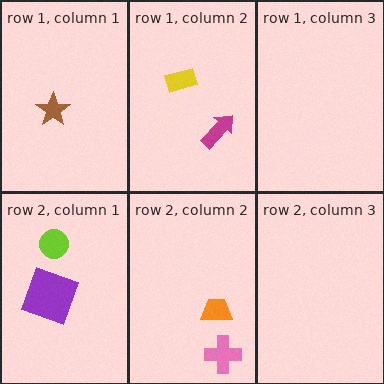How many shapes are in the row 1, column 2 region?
2.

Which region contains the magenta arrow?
The row 1, column 2 region.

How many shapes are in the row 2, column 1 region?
2.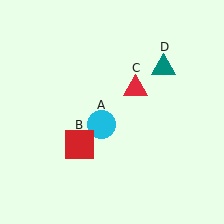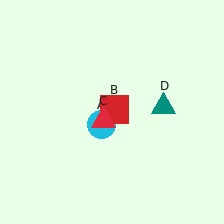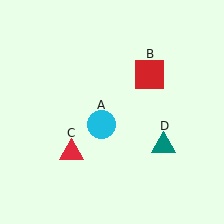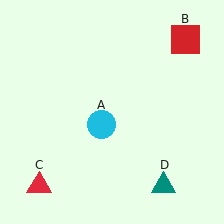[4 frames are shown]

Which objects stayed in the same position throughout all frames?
Cyan circle (object A) remained stationary.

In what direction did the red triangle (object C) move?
The red triangle (object C) moved down and to the left.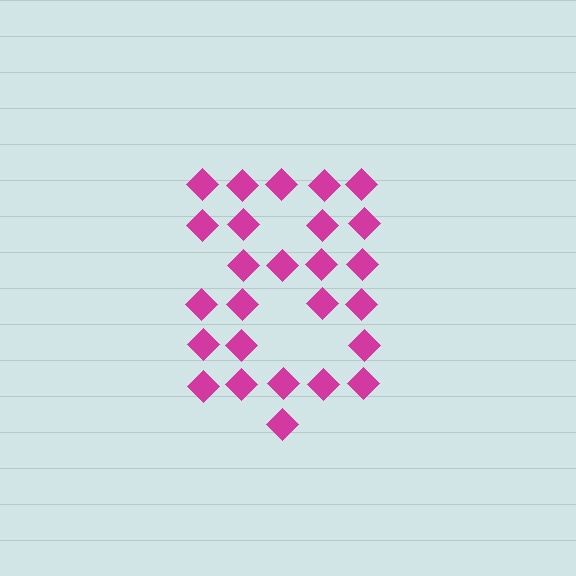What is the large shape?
The large shape is the digit 8.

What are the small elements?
The small elements are diamonds.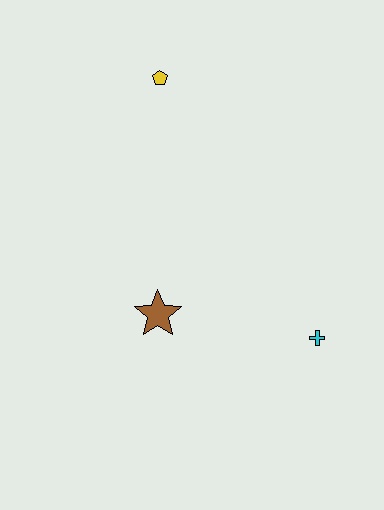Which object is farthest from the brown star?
The yellow pentagon is farthest from the brown star.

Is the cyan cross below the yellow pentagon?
Yes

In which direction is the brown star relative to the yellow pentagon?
The brown star is below the yellow pentagon.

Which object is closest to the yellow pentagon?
The brown star is closest to the yellow pentagon.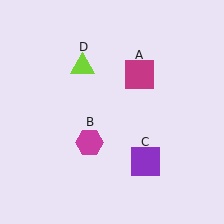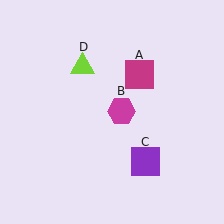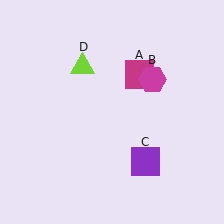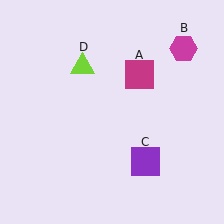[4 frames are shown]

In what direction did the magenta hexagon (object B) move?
The magenta hexagon (object B) moved up and to the right.